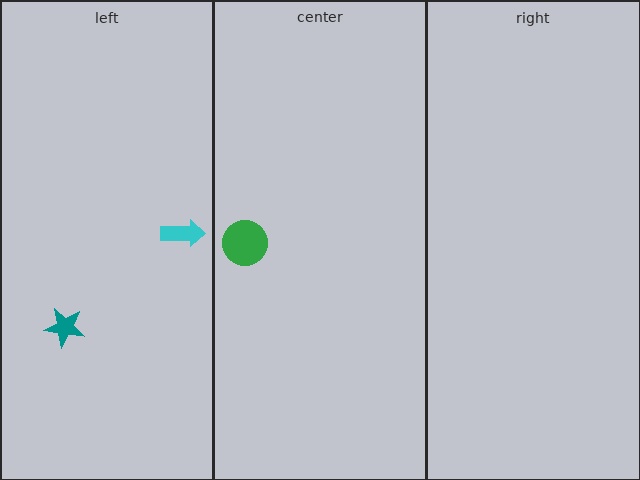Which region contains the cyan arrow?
The left region.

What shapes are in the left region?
The cyan arrow, the teal star.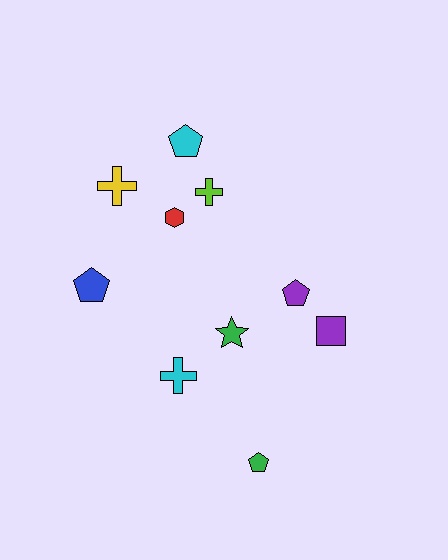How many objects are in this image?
There are 10 objects.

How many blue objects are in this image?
There is 1 blue object.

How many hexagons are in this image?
There is 1 hexagon.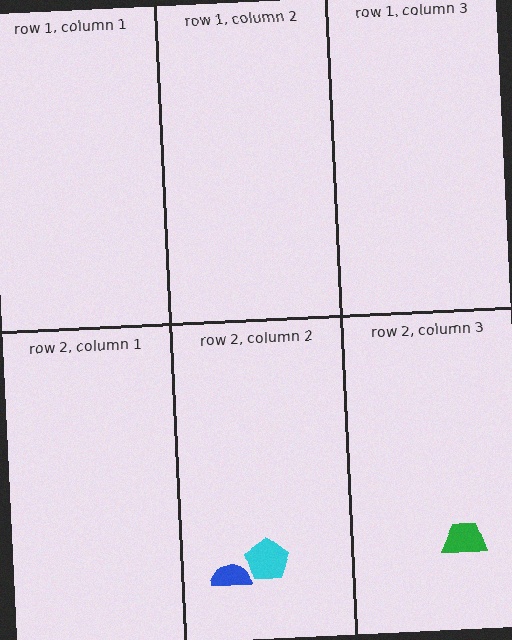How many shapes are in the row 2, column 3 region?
1.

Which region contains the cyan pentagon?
The row 2, column 2 region.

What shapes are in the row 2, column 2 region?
The blue semicircle, the cyan pentagon.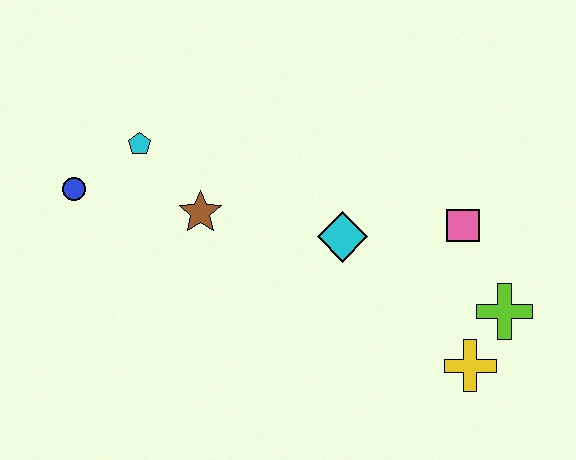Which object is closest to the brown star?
The cyan pentagon is closest to the brown star.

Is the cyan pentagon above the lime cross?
Yes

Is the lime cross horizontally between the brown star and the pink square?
No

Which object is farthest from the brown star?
The lime cross is farthest from the brown star.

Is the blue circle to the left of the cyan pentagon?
Yes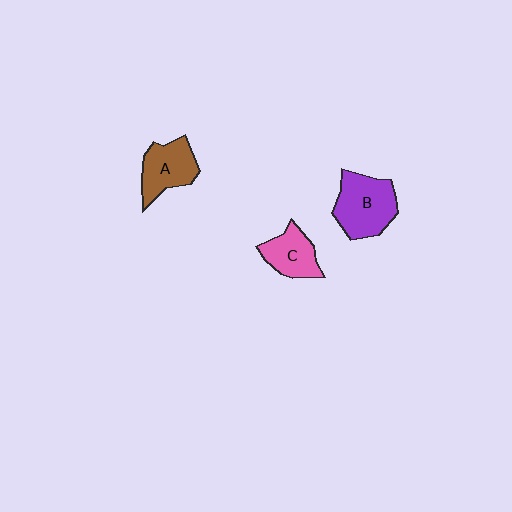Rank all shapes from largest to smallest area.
From largest to smallest: B (purple), A (brown), C (pink).